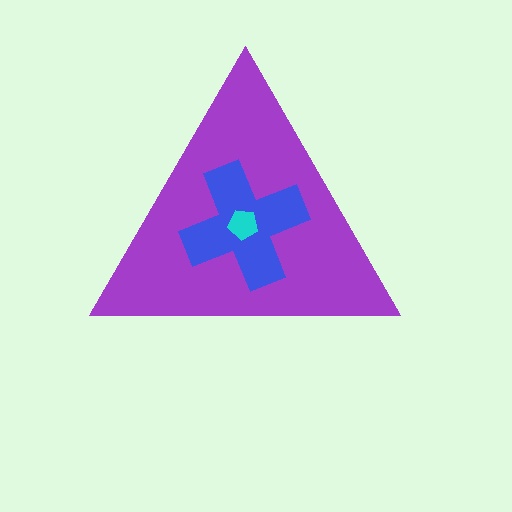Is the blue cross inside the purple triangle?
Yes.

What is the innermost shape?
The cyan pentagon.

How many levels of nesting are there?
3.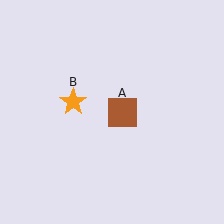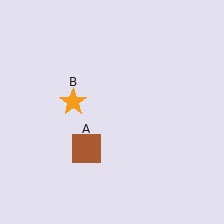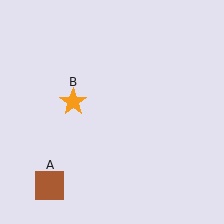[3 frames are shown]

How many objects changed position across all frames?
1 object changed position: brown square (object A).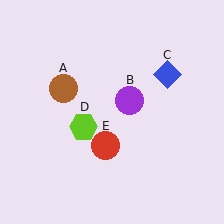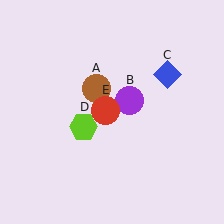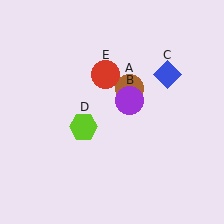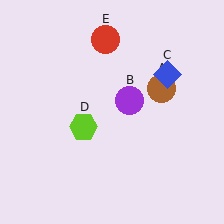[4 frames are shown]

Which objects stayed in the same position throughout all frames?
Purple circle (object B) and blue diamond (object C) and lime hexagon (object D) remained stationary.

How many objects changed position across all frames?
2 objects changed position: brown circle (object A), red circle (object E).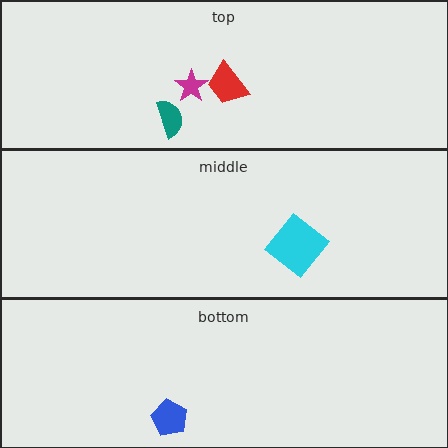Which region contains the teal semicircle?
The top region.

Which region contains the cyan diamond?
The middle region.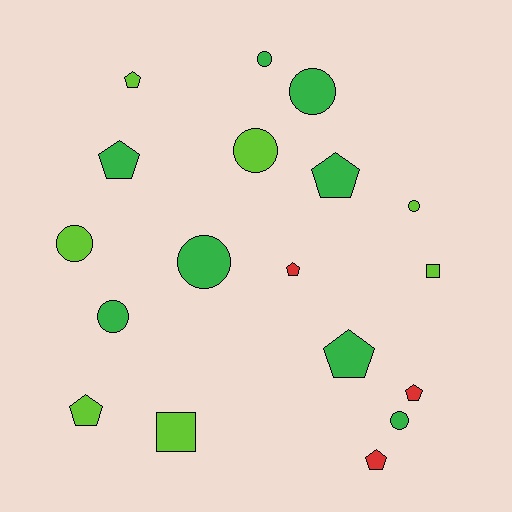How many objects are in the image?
There are 18 objects.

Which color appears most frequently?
Green, with 8 objects.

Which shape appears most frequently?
Pentagon, with 8 objects.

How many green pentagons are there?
There are 3 green pentagons.